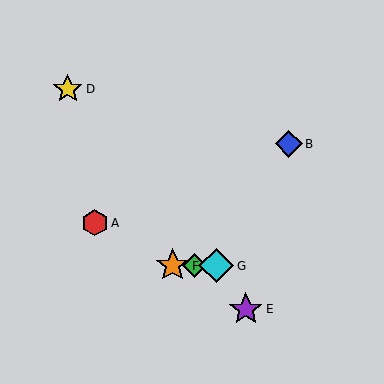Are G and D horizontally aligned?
No, G is at y≈266 and D is at y≈89.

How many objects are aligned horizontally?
3 objects (C, F, G) are aligned horizontally.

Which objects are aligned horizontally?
Objects C, F, G are aligned horizontally.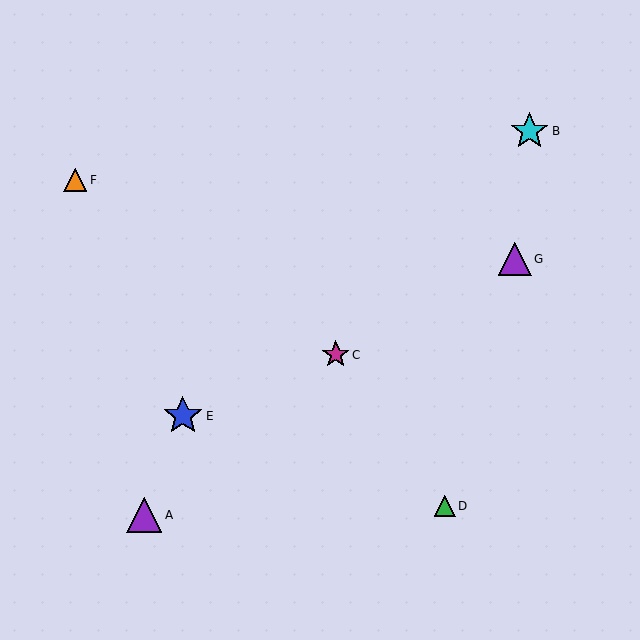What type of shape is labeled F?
Shape F is an orange triangle.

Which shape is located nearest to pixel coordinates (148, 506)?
The purple triangle (labeled A) at (144, 515) is nearest to that location.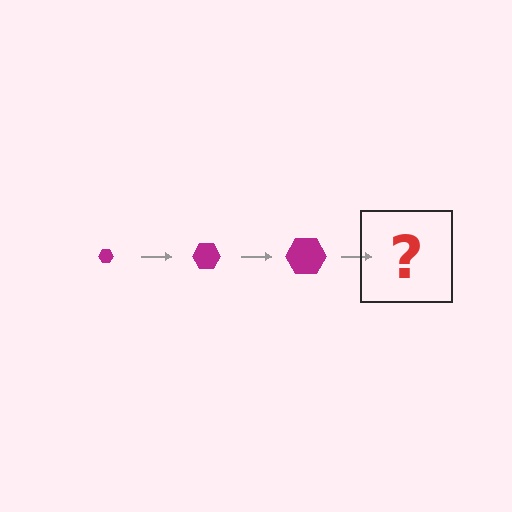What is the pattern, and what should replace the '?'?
The pattern is that the hexagon gets progressively larger each step. The '?' should be a magenta hexagon, larger than the previous one.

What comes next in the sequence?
The next element should be a magenta hexagon, larger than the previous one.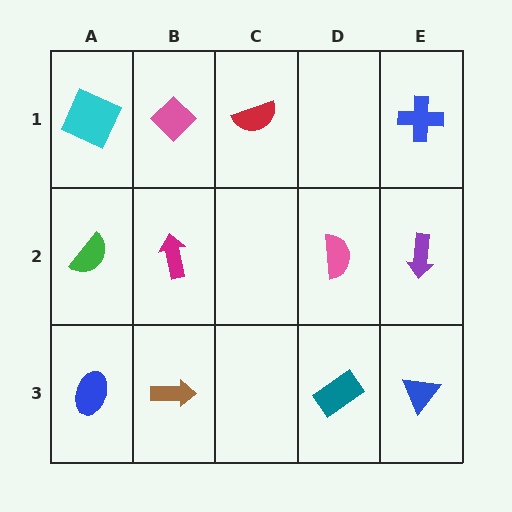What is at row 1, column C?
A red semicircle.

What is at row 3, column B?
A brown arrow.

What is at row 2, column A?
A green semicircle.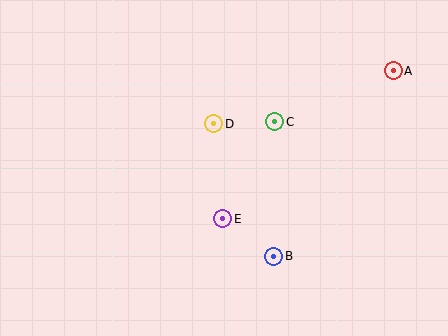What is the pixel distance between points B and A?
The distance between B and A is 221 pixels.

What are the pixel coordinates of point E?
Point E is at (223, 219).